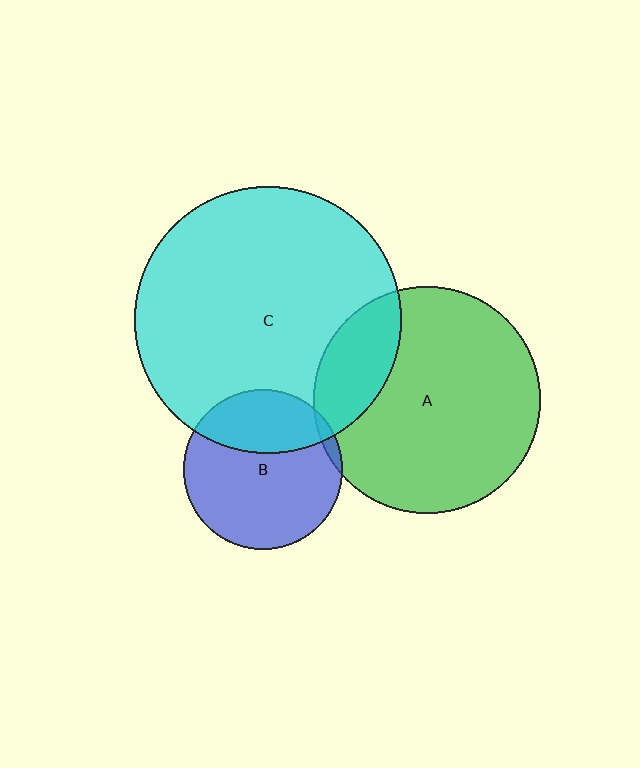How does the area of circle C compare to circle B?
Approximately 2.8 times.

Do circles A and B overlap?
Yes.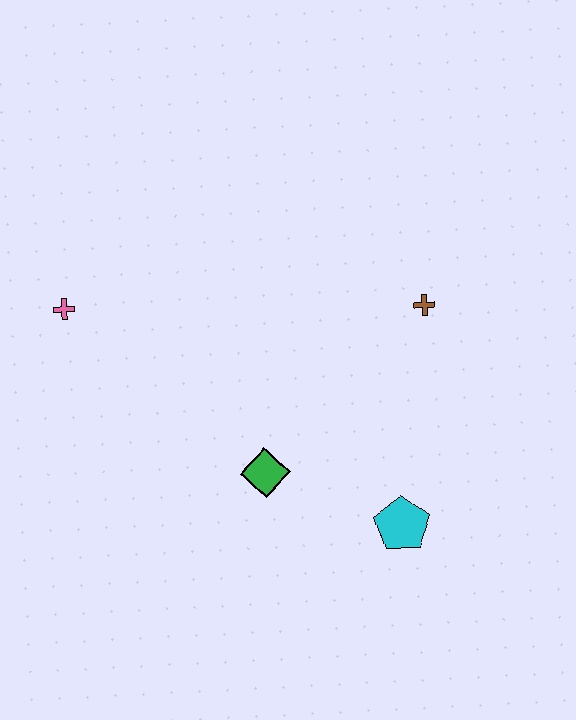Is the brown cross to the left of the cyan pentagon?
No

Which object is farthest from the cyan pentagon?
The pink cross is farthest from the cyan pentagon.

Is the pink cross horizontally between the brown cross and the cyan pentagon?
No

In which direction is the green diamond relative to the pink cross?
The green diamond is to the right of the pink cross.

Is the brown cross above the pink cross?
No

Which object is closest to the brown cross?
The cyan pentagon is closest to the brown cross.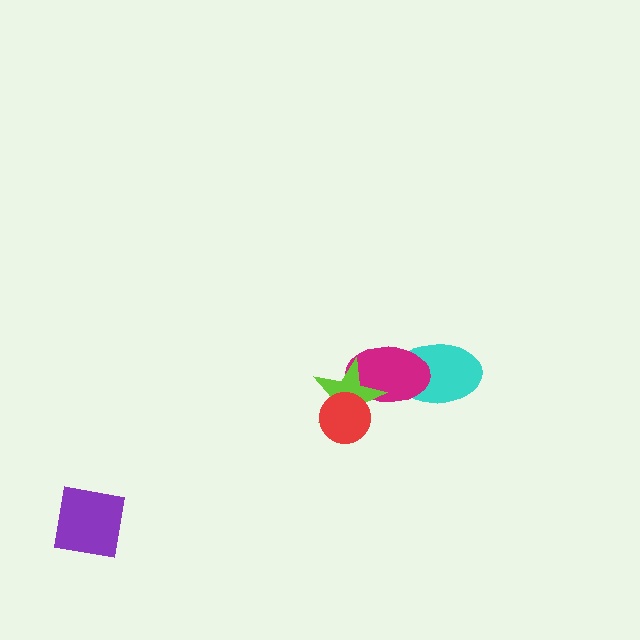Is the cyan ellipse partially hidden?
Yes, it is partially covered by another shape.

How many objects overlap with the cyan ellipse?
1 object overlaps with the cyan ellipse.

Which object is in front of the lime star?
The red circle is in front of the lime star.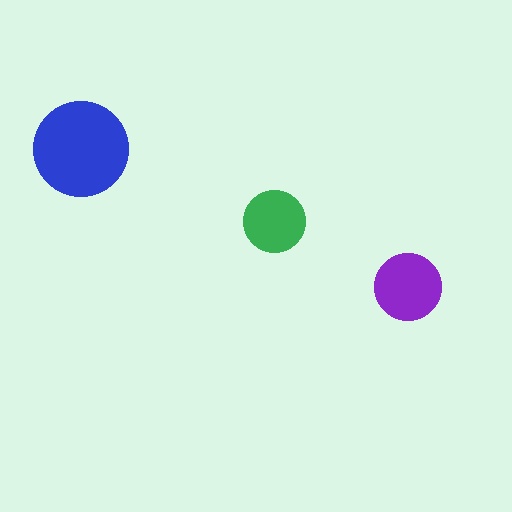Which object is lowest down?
The purple circle is bottommost.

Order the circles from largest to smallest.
the blue one, the purple one, the green one.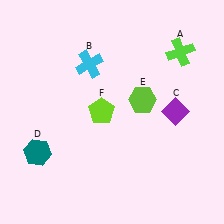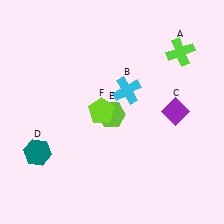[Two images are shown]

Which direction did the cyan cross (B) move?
The cyan cross (B) moved right.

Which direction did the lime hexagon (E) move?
The lime hexagon (E) moved left.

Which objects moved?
The objects that moved are: the cyan cross (B), the lime hexagon (E).